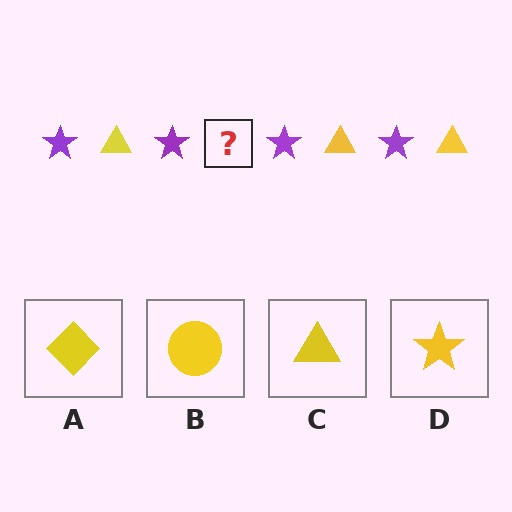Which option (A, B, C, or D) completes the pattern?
C.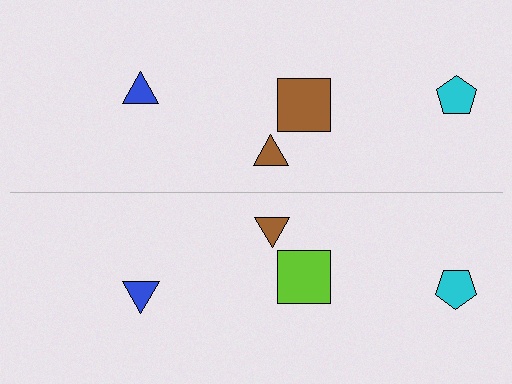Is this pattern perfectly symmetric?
No, the pattern is not perfectly symmetric. The lime square on the bottom side breaks the symmetry — its mirror counterpart is brown.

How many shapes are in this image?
There are 8 shapes in this image.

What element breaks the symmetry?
The lime square on the bottom side breaks the symmetry — its mirror counterpart is brown.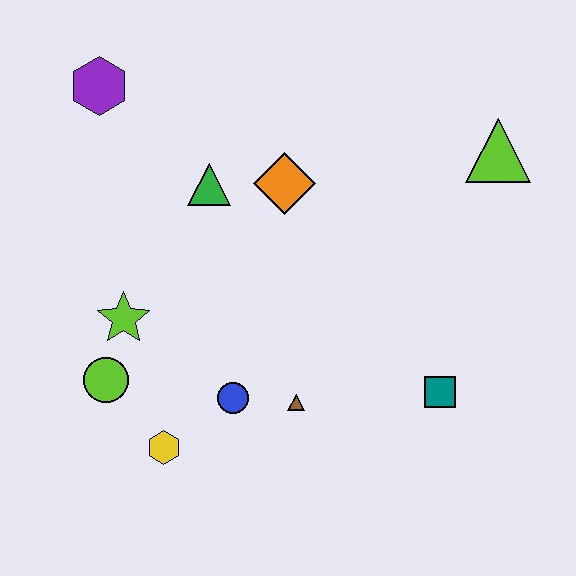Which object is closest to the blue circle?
The brown triangle is closest to the blue circle.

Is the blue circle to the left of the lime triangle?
Yes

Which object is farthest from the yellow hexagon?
The lime triangle is farthest from the yellow hexagon.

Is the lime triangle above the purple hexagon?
No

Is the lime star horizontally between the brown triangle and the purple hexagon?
Yes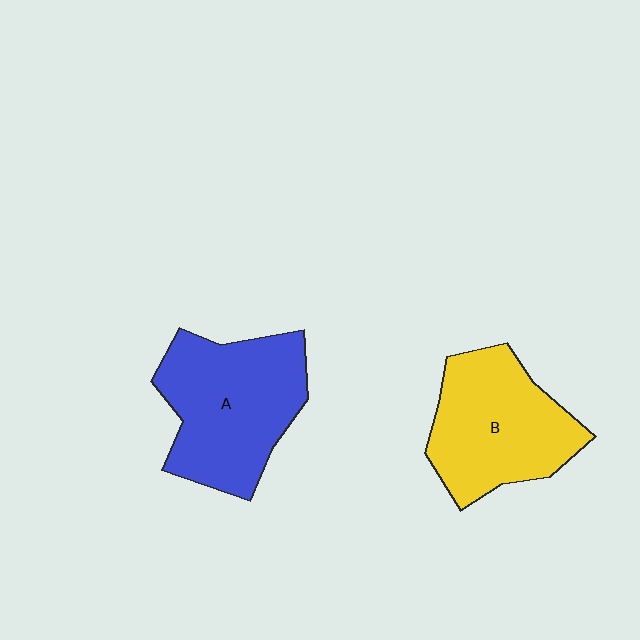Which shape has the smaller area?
Shape B (yellow).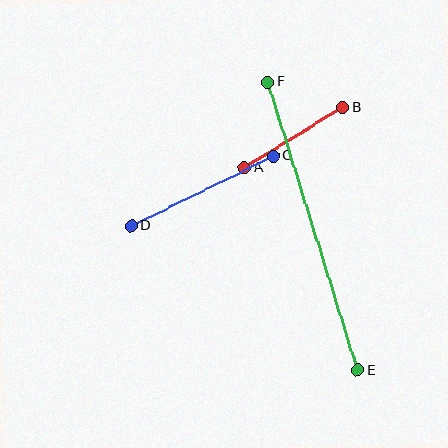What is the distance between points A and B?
The distance is approximately 115 pixels.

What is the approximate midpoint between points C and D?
The midpoint is at approximately (202, 191) pixels.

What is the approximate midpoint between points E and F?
The midpoint is at approximately (313, 226) pixels.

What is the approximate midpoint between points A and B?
The midpoint is at approximately (293, 138) pixels.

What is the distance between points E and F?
The distance is approximately 302 pixels.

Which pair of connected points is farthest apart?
Points E and F are farthest apart.